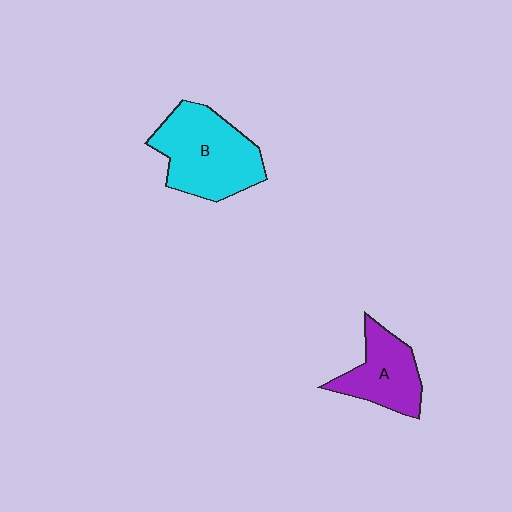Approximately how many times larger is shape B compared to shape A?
Approximately 1.5 times.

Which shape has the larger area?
Shape B (cyan).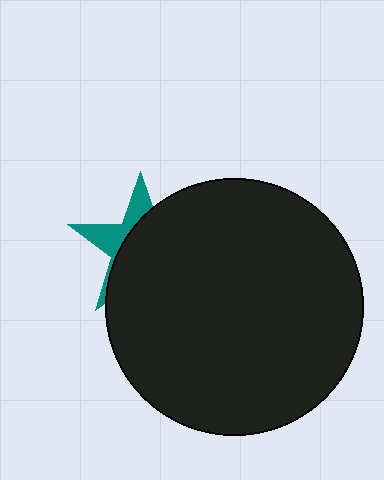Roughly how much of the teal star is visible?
A small part of it is visible (roughly 32%).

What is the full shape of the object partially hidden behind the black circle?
The partially hidden object is a teal star.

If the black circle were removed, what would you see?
You would see the complete teal star.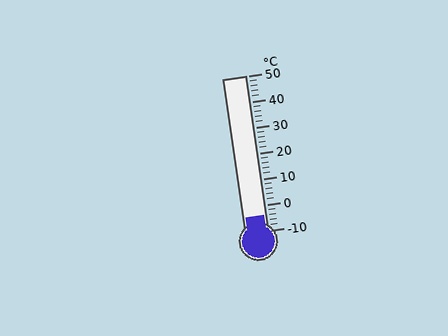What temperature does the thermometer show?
The thermometer shows approximately -4°C.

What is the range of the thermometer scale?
The thermometer scale ranges from -10°C to 50°C.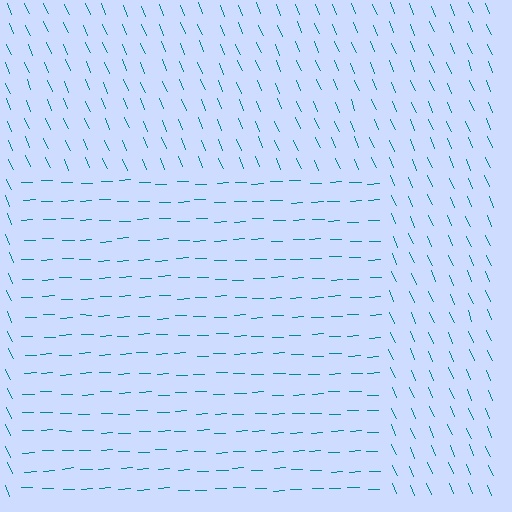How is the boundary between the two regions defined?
The boundary is defined purely by a change in line orientation (approximately 69 degrees difference). All lines are the same color and thickness.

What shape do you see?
I see a rectangle.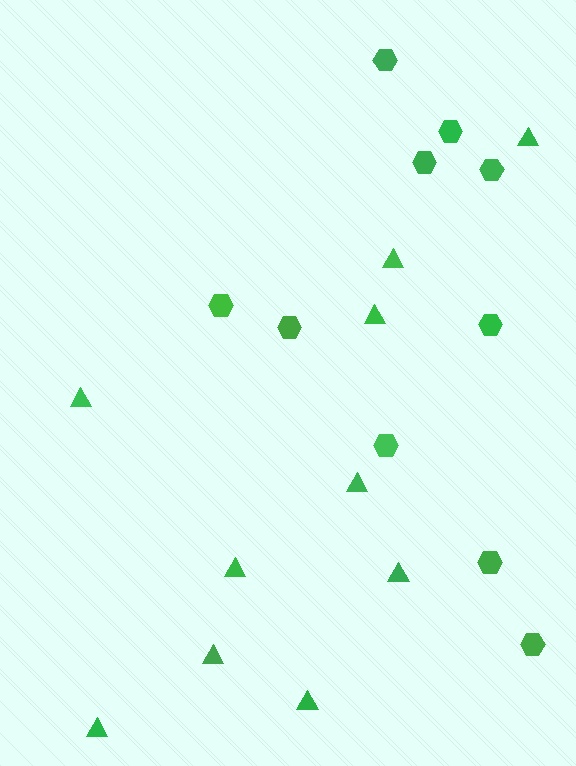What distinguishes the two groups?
There are 2 groups: one group of triangles (10) and one group of hexagons (10).